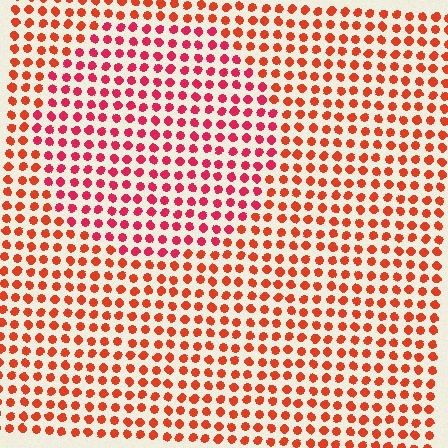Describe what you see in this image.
The image is filled with small red elements in a uniform arrangement. A circle-shaped region is visible where the elements are tinted to a slightly different hue, forming a subtle color boundary.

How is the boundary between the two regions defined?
The boundary is defined purely by a slight shift in hue (about 26 degrees). Spacing, size, and orientation are identical on both sides.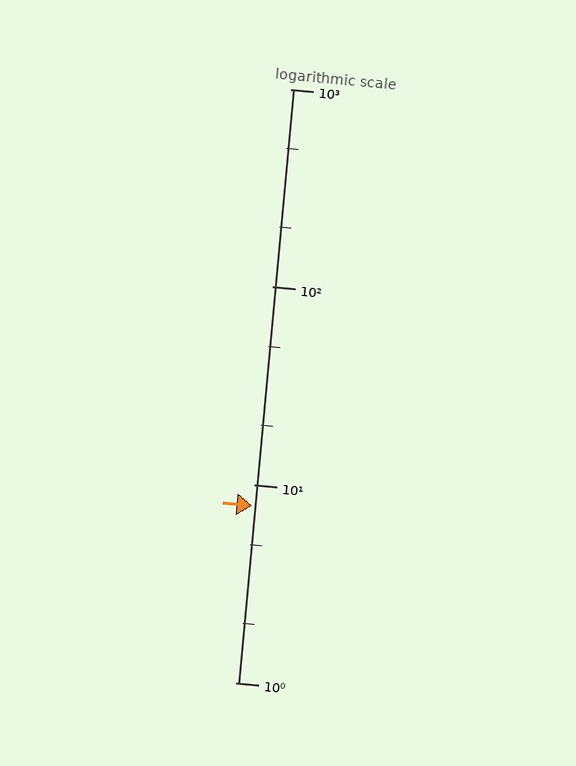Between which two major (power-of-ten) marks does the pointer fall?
The pointer is between 1 and 10.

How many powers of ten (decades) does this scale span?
The scale spans 3 decades, from 1 to 1000.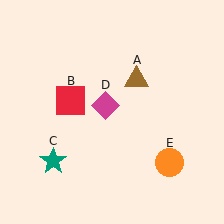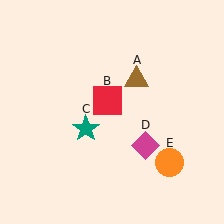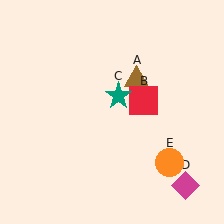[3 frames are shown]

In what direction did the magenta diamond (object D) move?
The magenta diamond (object D) moved down and to the right.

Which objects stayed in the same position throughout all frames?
Brown triangle (object A) and orange circle (object E) remained stationary.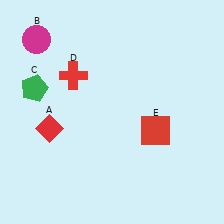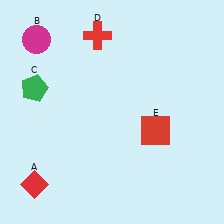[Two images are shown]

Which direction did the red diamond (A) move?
The red diamond (A) moved down.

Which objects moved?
The objects that moved are: the red diamond (A), the red cross (D).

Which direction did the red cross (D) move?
The red cross (D) moved up.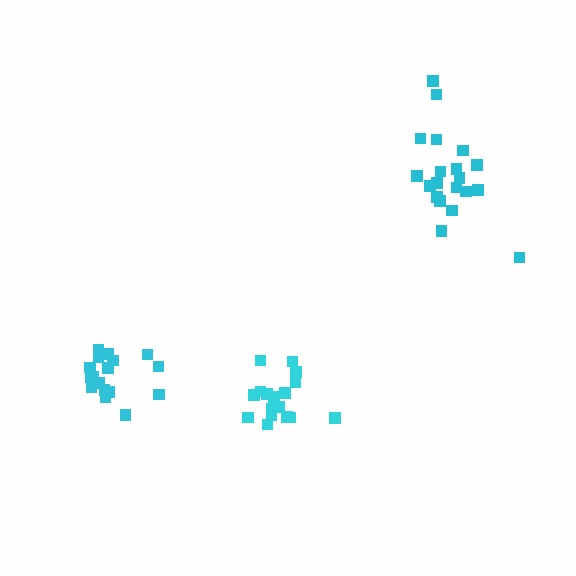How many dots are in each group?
Group 1: 17 dots, Group 2: 20 dots, Group 3: 17 dots (54 total).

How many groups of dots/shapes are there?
There are 3 groups.